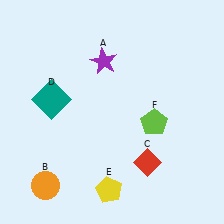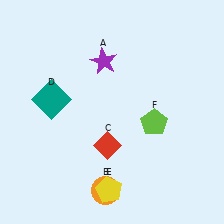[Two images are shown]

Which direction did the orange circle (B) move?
The orange circle (B) moved right.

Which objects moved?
The objects that moved are: the orange circle (B), the red diamond (C).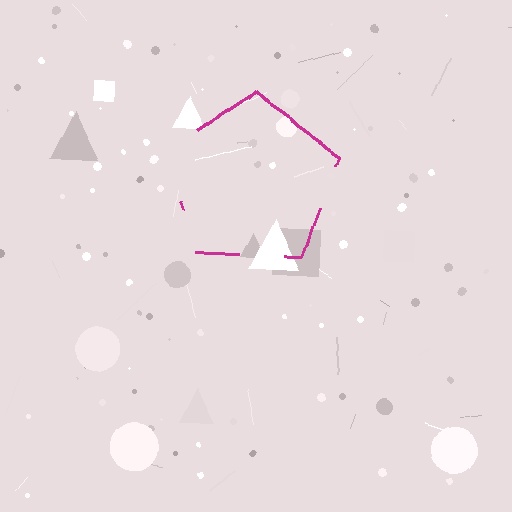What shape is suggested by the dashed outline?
The dashed outline suggests a pentagon.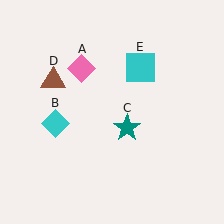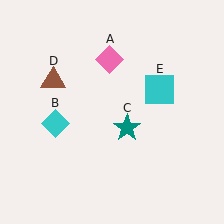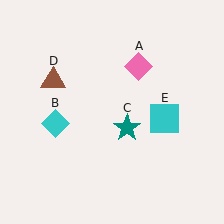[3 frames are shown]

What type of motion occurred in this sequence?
The pink diamond (object A), cyan square (object E) rotated clockwise around the center of the scene.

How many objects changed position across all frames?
2 objects changed position: pink diamond (object A), cyan square (object E).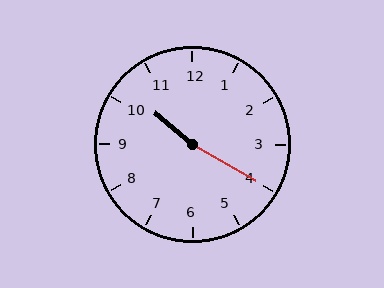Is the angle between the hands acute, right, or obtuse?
It is obtuse.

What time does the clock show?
10:20.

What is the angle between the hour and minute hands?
Approximately 170 degrees.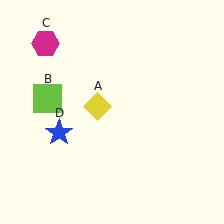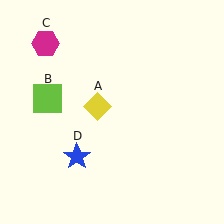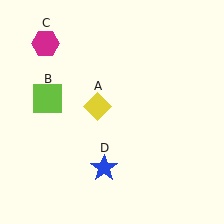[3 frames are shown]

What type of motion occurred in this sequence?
The blue star (object D) rotated counterclockwise around the center of the scene.